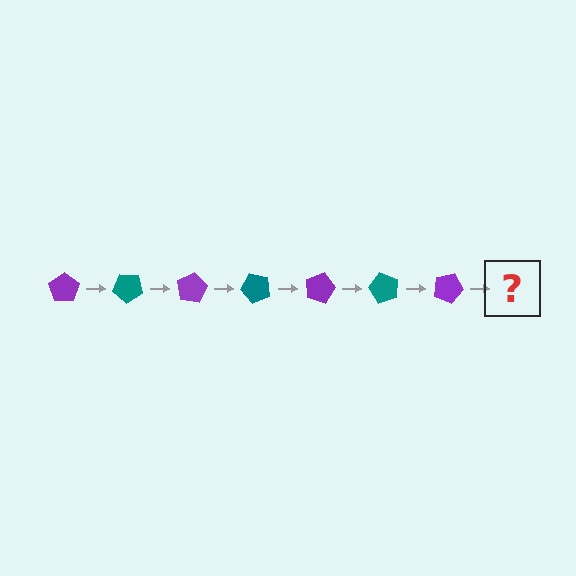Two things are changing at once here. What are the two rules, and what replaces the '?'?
The two rules are that it rotates 40 degrees each step and the color cycles through purple and teal. The '?' should be a teal pentagon, rotated 280 degrees from the start.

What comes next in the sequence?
The next element should be a teal pentagon, rotated 280 degrees from the start.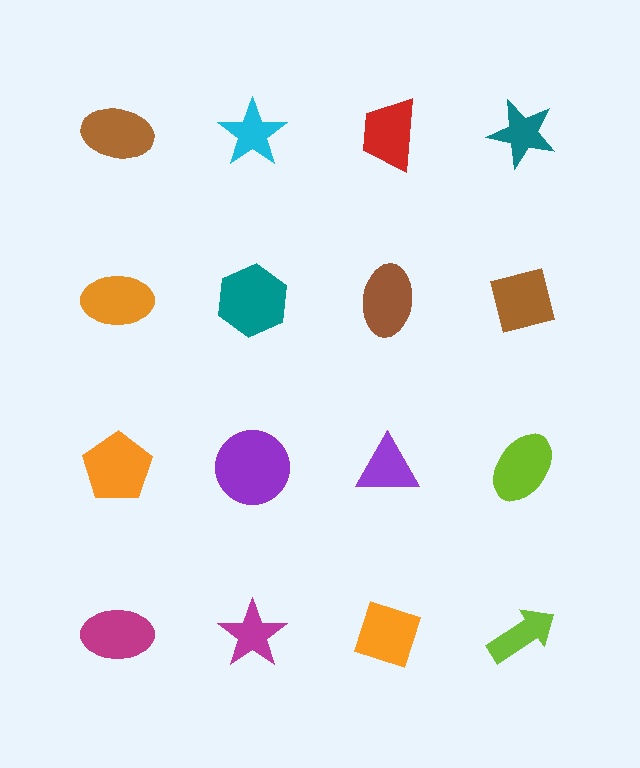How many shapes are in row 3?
4 shapes.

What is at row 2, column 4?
A brown square.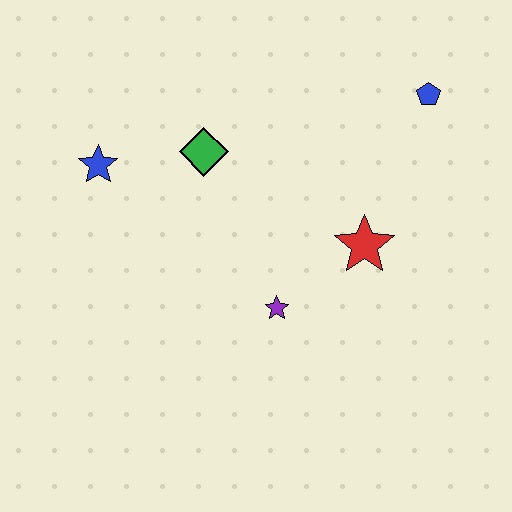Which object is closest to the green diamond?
The blue star is closest to the green diamond.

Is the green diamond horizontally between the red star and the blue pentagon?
No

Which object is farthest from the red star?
The blue star is farthest from the red star.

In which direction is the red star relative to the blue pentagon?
The red star is below the blue pentagon.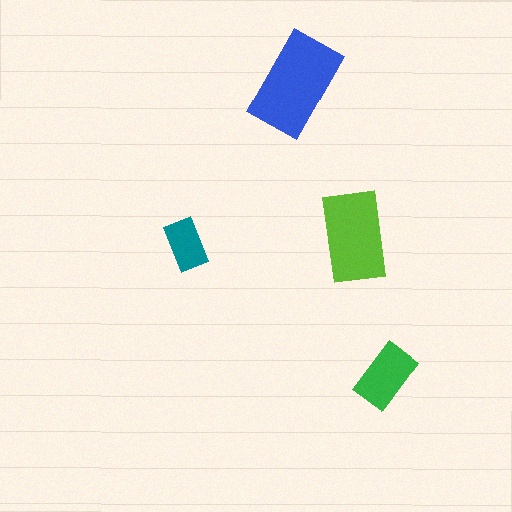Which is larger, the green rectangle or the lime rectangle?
The lime one.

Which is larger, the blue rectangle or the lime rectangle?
The blue one.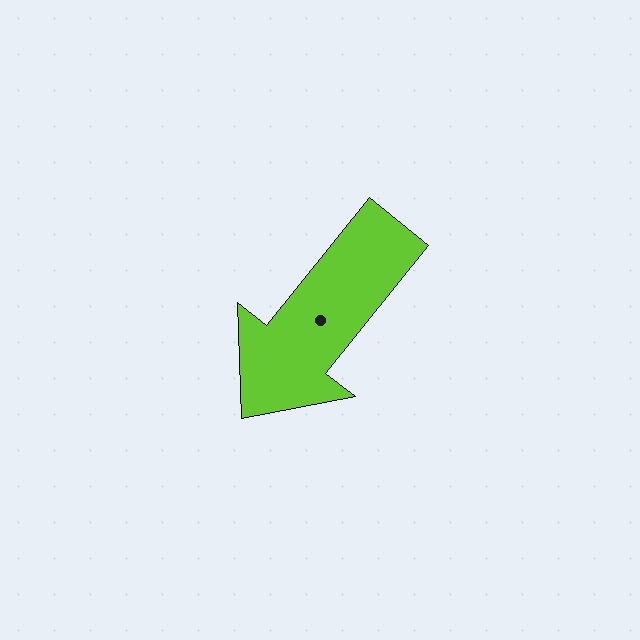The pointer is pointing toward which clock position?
Roughly 7 o'clock.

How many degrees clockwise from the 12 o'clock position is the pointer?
Approximately 219 degrees.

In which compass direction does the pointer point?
Southwest.